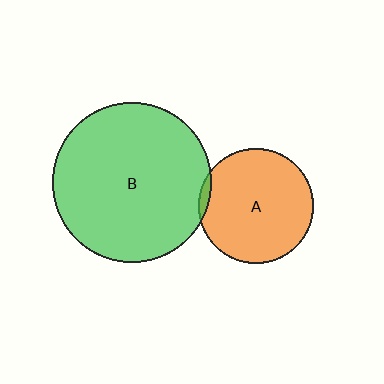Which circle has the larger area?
Circle B (green).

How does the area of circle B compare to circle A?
Approximately 1.9 times.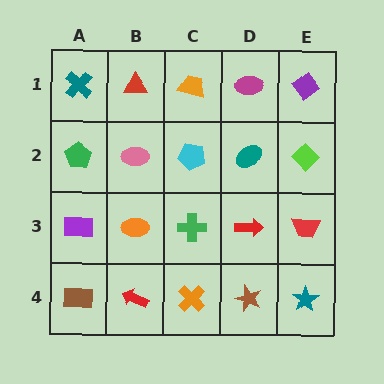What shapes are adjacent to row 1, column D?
A teal ellipse (row 2, column D), an orange trapezoid (row 1, column C), a purple diamond (row 1, column E).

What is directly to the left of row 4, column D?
An orange cross.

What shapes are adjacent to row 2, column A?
A teal cross (row 1, column A), a purple rectangle (row 3, column A), a pink ellipse (row 2, column B).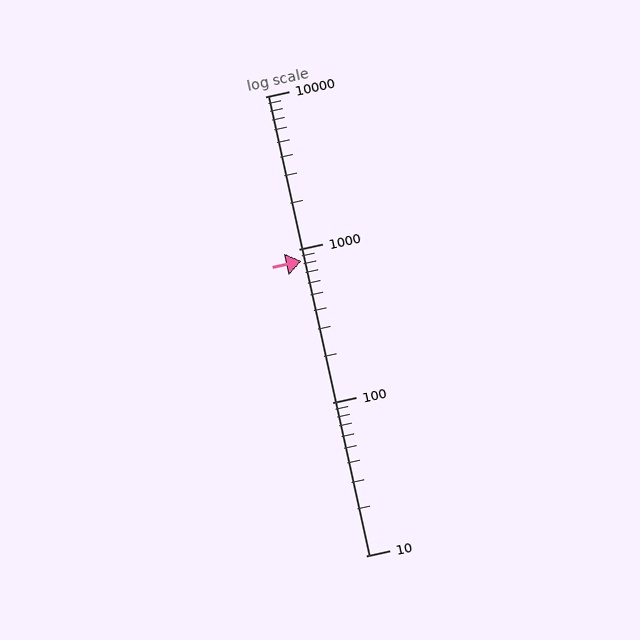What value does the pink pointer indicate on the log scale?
The pointer indicates approximately 840.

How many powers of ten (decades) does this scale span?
The scale spans 3 decades, from 10 to 10000.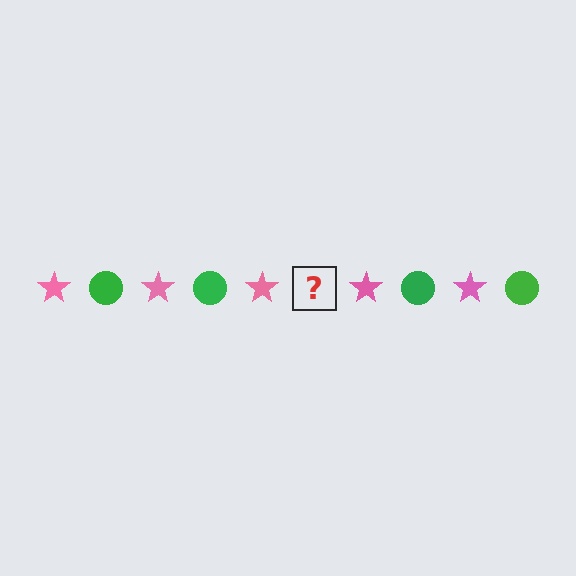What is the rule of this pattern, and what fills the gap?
The rule is that the pattern alternates between pink star and green circle. The gap should be filled with a green circle.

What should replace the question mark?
The question mark should be replaced with a green circle.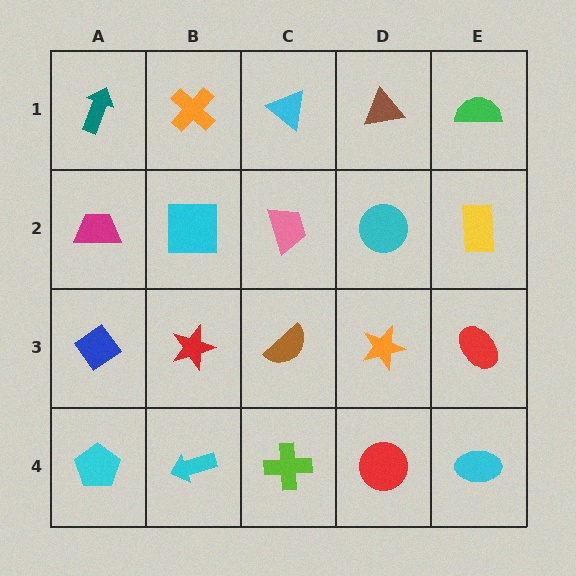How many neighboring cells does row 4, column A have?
2.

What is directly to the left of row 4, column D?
A lime cross.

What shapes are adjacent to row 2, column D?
A brown triangle (row 1, column D), an orange star (row 3, column D), a pink trapezoid (row 2, column C), a yellow rectangle (row 2, column E).